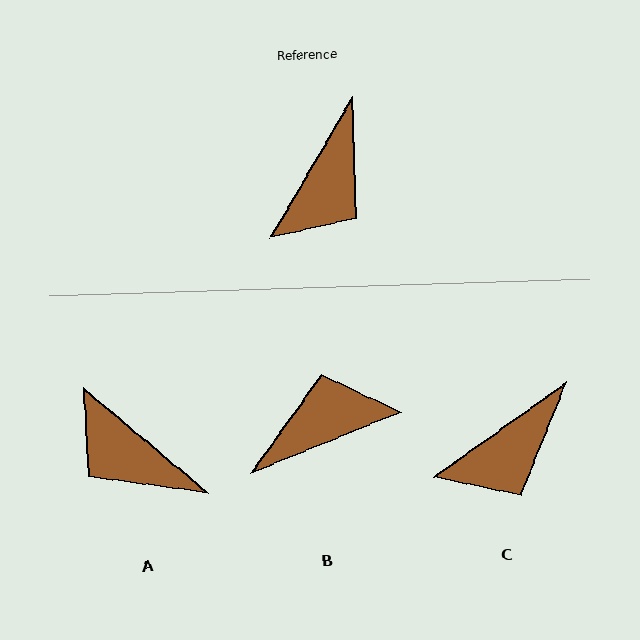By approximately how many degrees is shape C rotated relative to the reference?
Approximately 24 degrees clockwise.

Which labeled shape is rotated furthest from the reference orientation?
B, about 142 degrees away.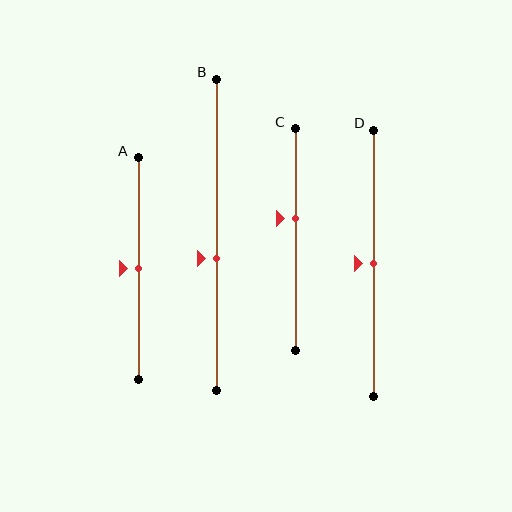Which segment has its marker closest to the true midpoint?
Segment A has its marker closest to the true midpoint.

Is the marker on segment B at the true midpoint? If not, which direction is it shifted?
No, the marker on segment B is shifted downward by about 7% of the segment length.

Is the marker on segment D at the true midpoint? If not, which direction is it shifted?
Yes, the marker on segment D is at the true midpoint.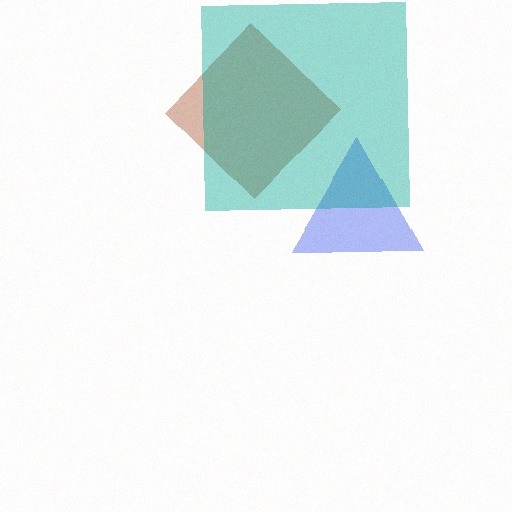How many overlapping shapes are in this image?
There are 3 overlapping shapes in the image.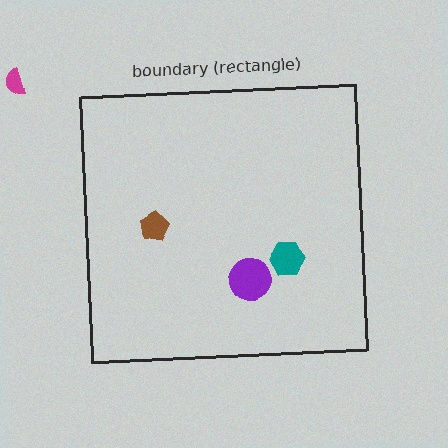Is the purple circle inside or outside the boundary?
Inside.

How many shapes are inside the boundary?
3 inside, 1 outside.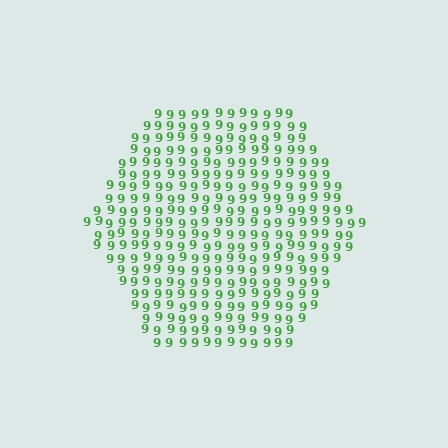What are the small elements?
The small elements are digit 9's.